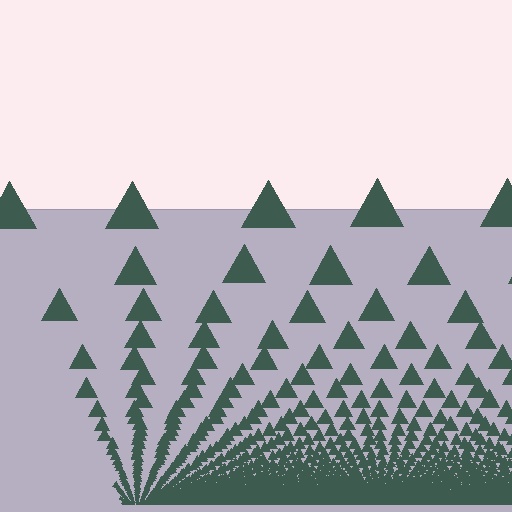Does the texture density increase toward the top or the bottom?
Density increases toward the bottom.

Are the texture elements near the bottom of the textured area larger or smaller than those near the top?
Smaller. The gradient is inverted — elements near the bottom are smaller and denser.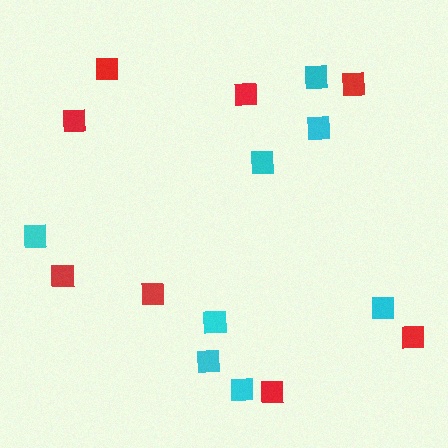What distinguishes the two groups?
There are 2 groups: one group of cyan squares (8) and one group of red squares (8).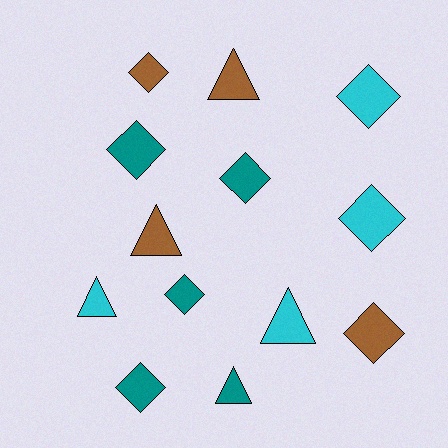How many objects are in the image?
There are 13 objects.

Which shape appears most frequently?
Diamond, with 8 objects.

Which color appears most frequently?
Teal, with 5 objects.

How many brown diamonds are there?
There are 2 brown diamonds.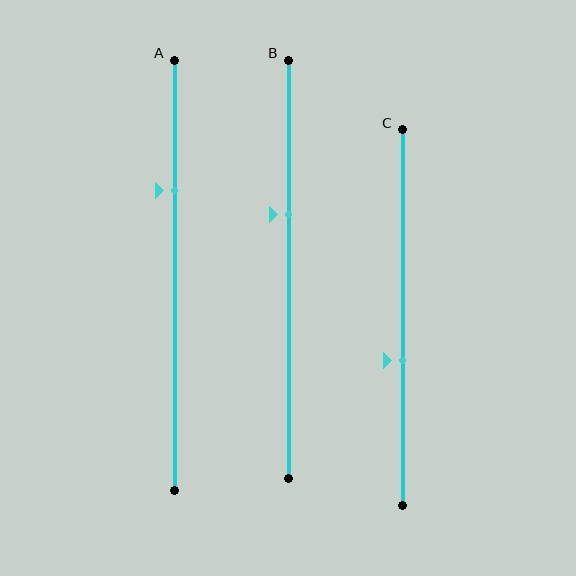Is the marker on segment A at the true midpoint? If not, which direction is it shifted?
No, the marker on segment A is shifted upward by about 20% of the segment length.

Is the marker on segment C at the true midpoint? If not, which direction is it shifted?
No, the marker on segment C is shifted downward by about 11% of the segment length.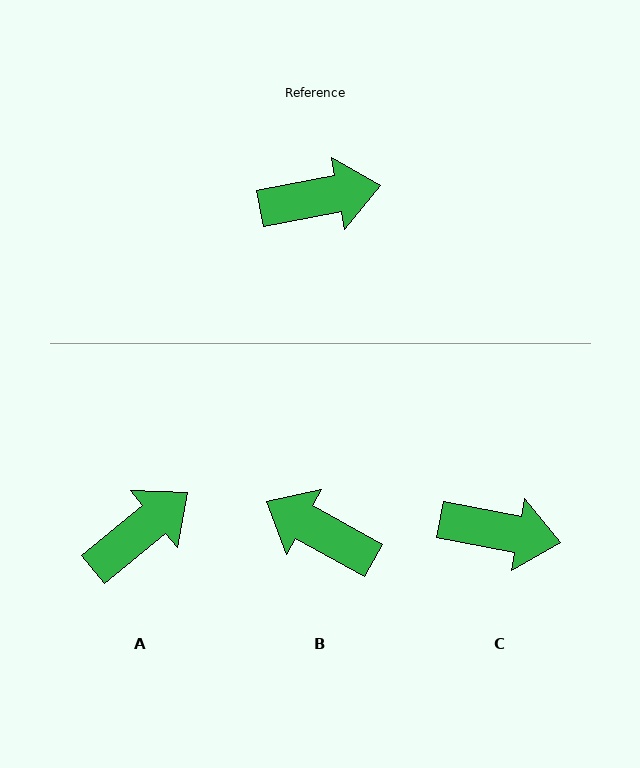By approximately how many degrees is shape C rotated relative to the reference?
Approximately 22 degrees clockwise.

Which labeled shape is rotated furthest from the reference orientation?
B, about 140 degrees away.